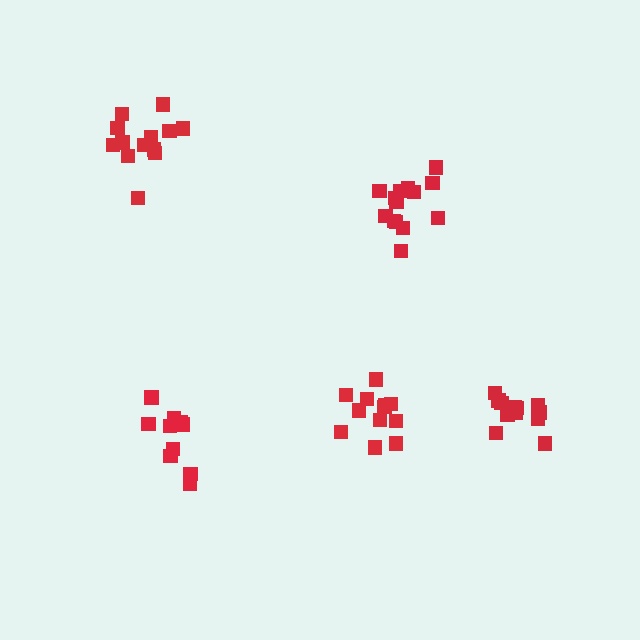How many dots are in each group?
Group 1: 10 dots, Group 2: 14 dots, Group 3: 12 dots, Group 4: 13 dots, Group 5: 13 dots (62 total).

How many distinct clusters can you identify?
There are 5 distinct clusters.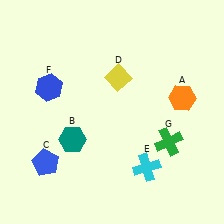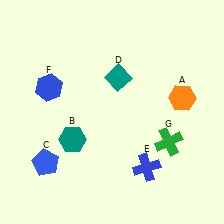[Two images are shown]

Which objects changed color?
D changed from yellow to teal. E changed from cyan to blue.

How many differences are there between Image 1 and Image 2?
There are 2 differences between the two images.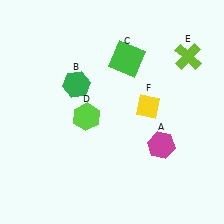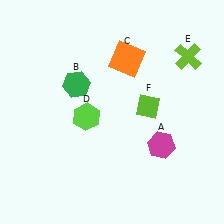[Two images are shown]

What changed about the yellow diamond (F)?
In Image 1, F is yellow. In Image 2, it changed to lime.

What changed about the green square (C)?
In Image 1, C is green. In Image 2, it changed to orange.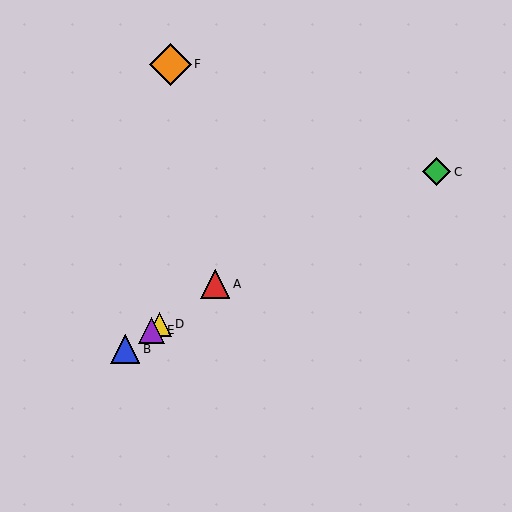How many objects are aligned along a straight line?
4 objects (A, B, D, E) are aligned along a straight line.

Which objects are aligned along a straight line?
Objects A, B, D, E are aligned along a straight line.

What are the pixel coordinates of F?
Object F is at (170, 64).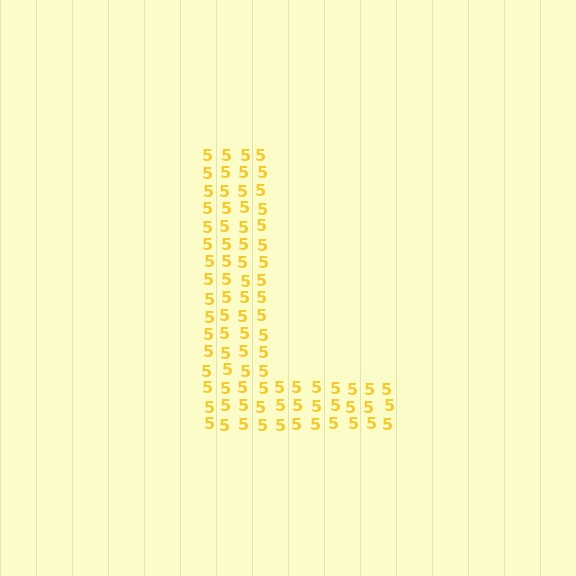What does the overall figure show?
The overall figure shows the letter L.